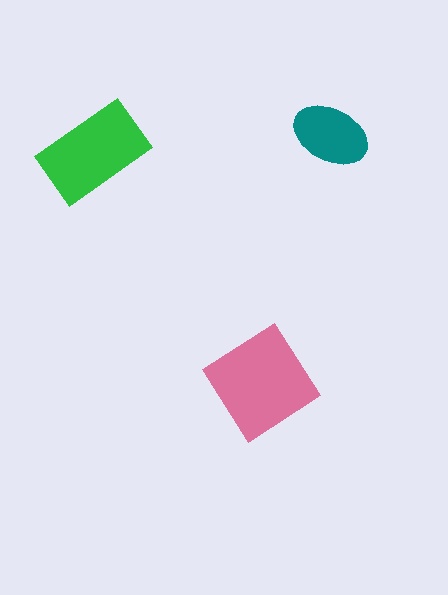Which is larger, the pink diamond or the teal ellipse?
The pink diamond.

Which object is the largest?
The pink diamond.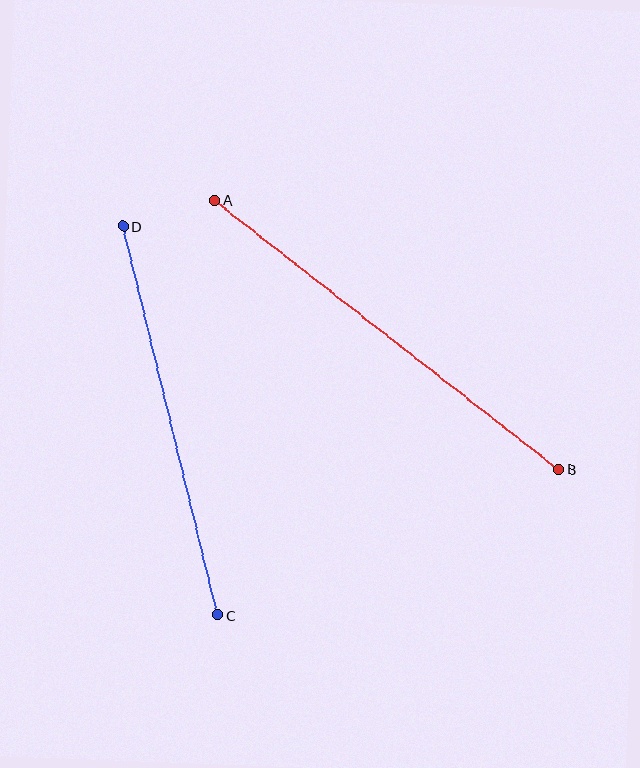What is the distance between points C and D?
The distance is approximately 400 pixels.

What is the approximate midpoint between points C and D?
The midpoint is at approximately (171, 421) pixels.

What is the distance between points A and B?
The distance is approximately 437 pixels.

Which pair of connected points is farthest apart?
Points A and B are farthest apart.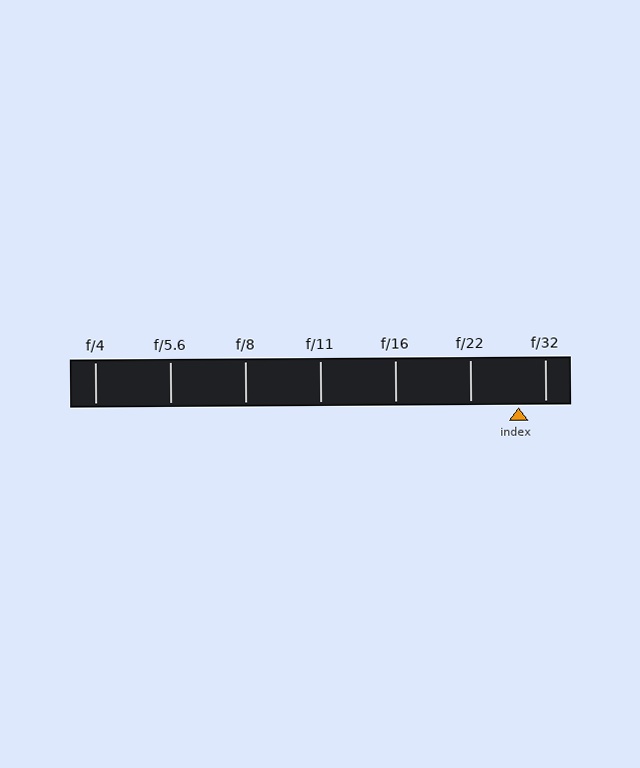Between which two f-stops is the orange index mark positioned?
The index mark is between f/22 and f/32.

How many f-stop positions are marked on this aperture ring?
There are 7 f-stop positions marked.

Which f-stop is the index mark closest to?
The index mark is closest to f/32.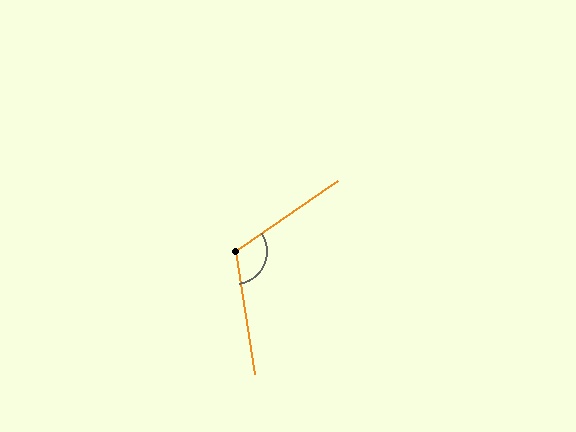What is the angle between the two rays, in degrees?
Approximately 116 degrees.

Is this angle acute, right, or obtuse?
It is obtuse.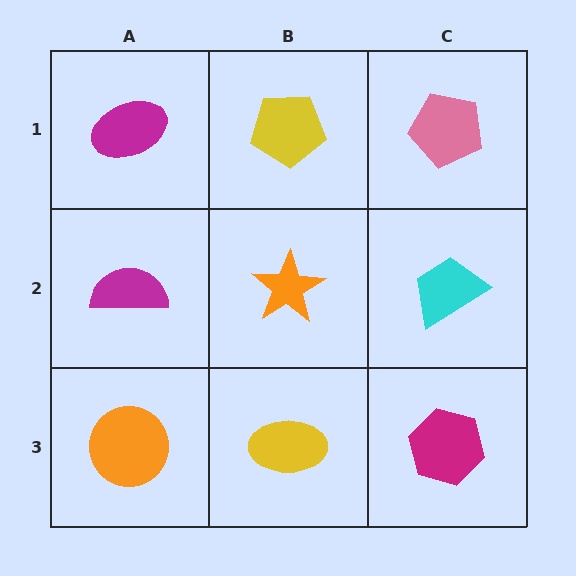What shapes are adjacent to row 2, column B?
A yellow pentagon (row 1, column B), a yellow ellipse (row 3, column B), a magenta semicircle (row 2, column A), a cyan trapezoid (row 2, column C).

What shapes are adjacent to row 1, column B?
An orange star (row 2, column B), a magenta ellipse (row 1, column A), a pink pentagon (row 1, column C).